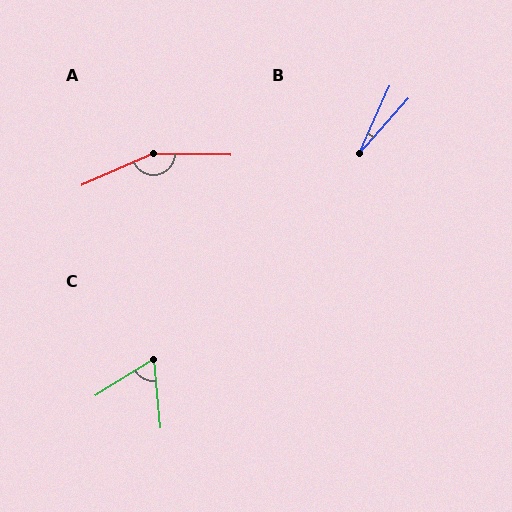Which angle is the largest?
A, at approximately 155 degrees.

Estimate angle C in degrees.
Approximately 63 degrees.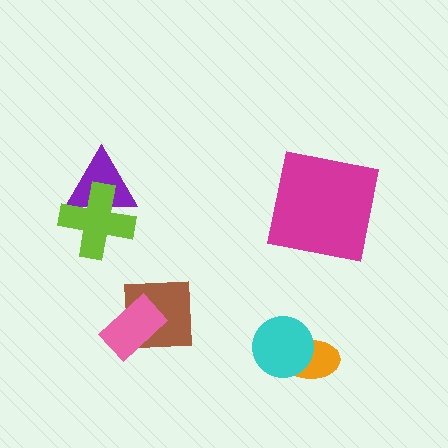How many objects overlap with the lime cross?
1 object overlaps with the lime cross.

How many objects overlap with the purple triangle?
1 object overlaps with the purple triangle.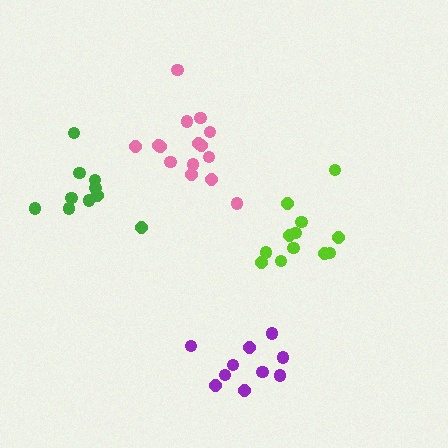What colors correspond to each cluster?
The clusters are colored: lime, pink, purple, green.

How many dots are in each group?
Group 1: 12 dots, Group 2: 15 dots, Group 3: 10 dots, Group 4: 11 dots (48 total).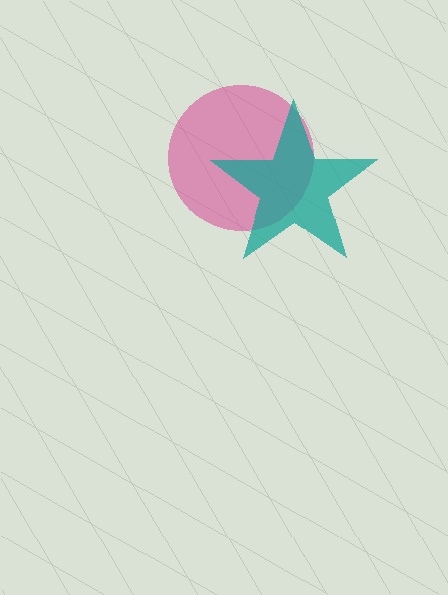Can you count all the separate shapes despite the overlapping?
Yes, there are 2 separate shapes.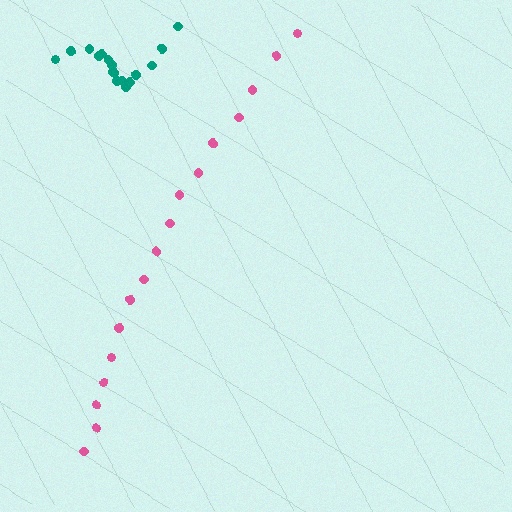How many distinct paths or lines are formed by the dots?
There are 2 distinct paths.